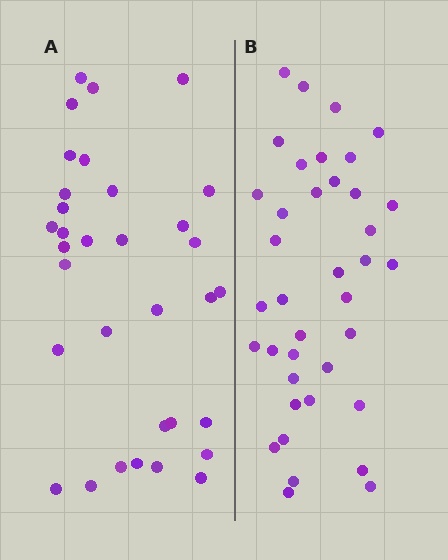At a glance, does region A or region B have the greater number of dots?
Region B (the right region) has more dots.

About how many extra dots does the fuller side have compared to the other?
Region B has about 5 more dots than region A.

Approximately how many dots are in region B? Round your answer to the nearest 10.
About 40 dots. (The exact count is 38, which rounds to 40.)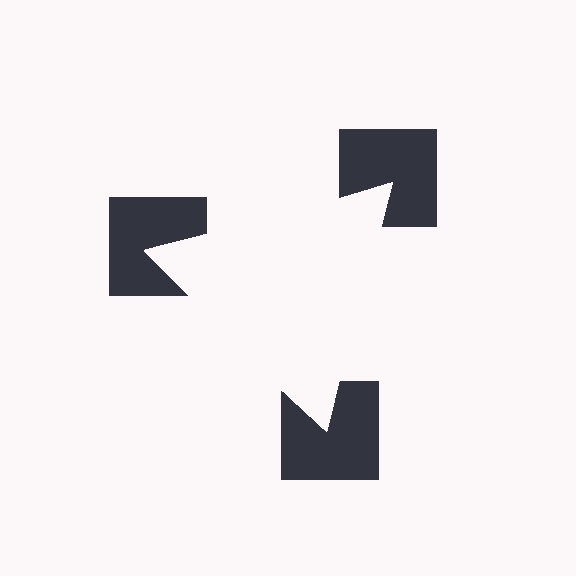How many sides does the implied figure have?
3 sides.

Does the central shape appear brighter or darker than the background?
It typically appears slightly brighter than the background, even though no actual brightness change is drawn.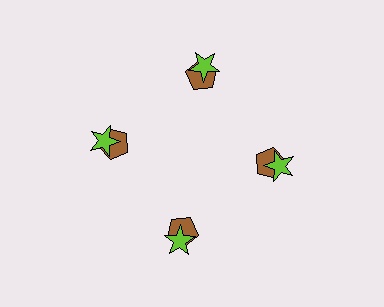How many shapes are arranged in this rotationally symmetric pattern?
There are 8 shapes, arranged in 4 groups of 2.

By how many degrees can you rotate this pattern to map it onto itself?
The pattern maps onto itself every 90 degrees of rotation.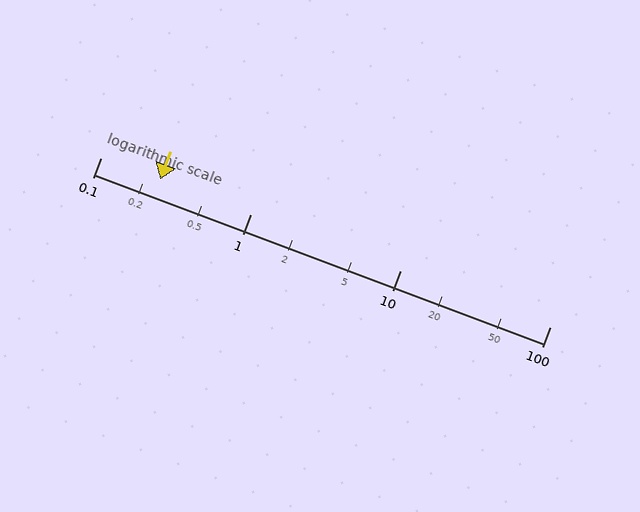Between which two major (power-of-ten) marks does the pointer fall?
The pointer is between 0.1 and 1.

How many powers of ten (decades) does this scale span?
The scale spans 3 decades, from 0.1 to 100.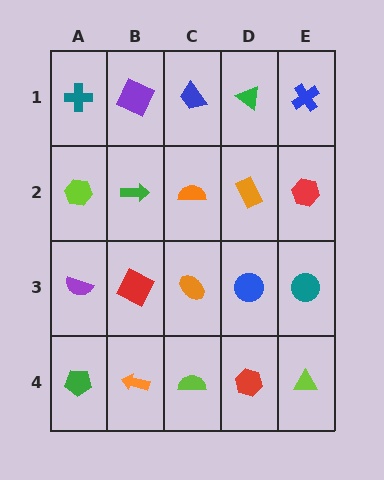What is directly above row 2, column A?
A teal cross.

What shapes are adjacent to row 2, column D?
A green triangle (row 1, column D), a blue circle (row 3, column D), an orange semicircle (row 2, column C), a red hexagon (row 2, column E).